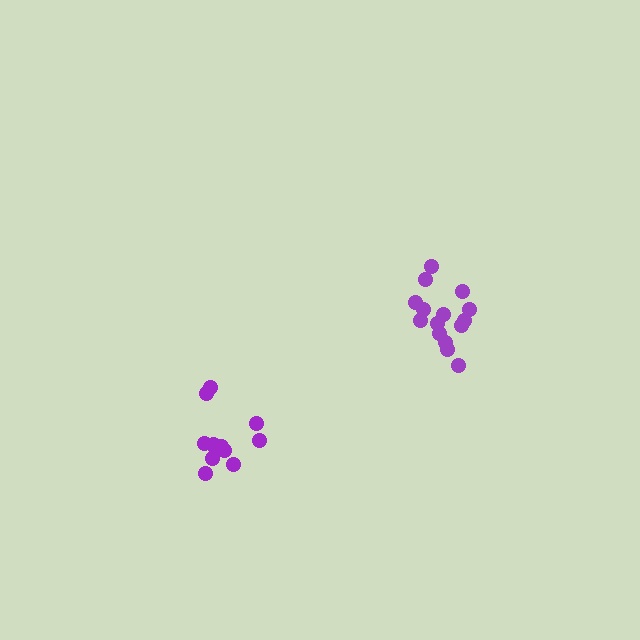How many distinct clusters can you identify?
There are 2 distinct clusters.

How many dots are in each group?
Group 1: 16 dots, Group 2: 12 dots (28 total).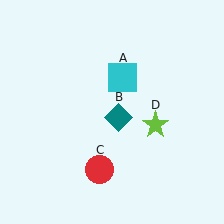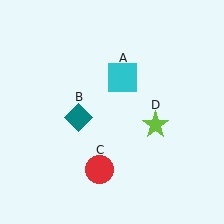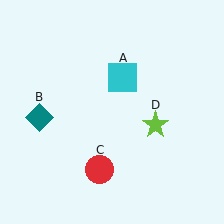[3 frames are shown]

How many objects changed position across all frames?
1 object changed position: teal diamond (object B).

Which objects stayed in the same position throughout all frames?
Cyan square (object A) and red circle (object C) and lime star (object D) remained stationary.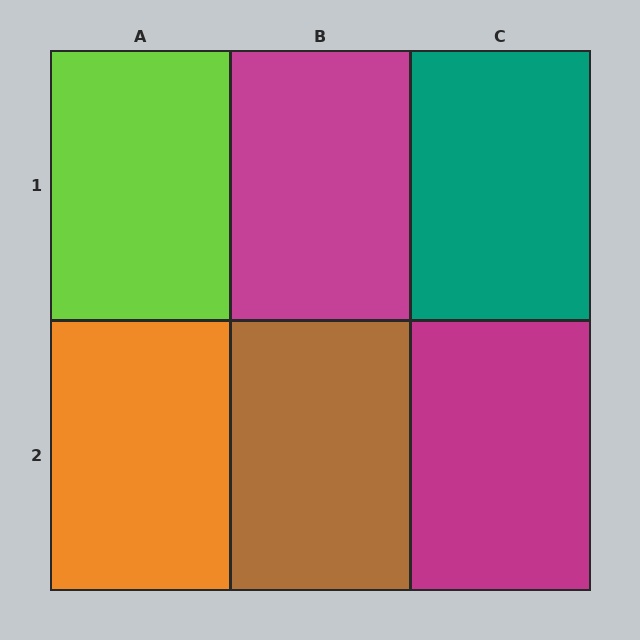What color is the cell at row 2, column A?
Orange.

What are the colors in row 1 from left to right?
Lime, magenta, teal.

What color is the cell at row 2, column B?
Brown.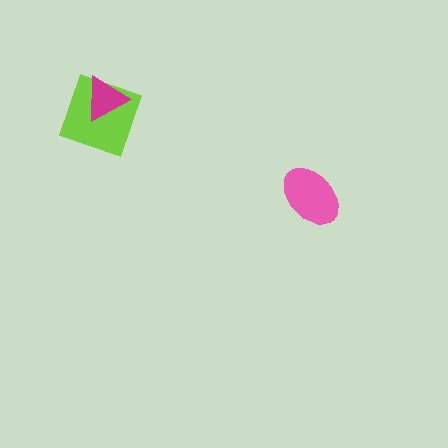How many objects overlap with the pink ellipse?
0 objects overlap with the pink ellipse.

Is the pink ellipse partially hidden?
No, no other shape covers it.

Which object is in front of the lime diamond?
The magenta triangle is in front of the lime diamond.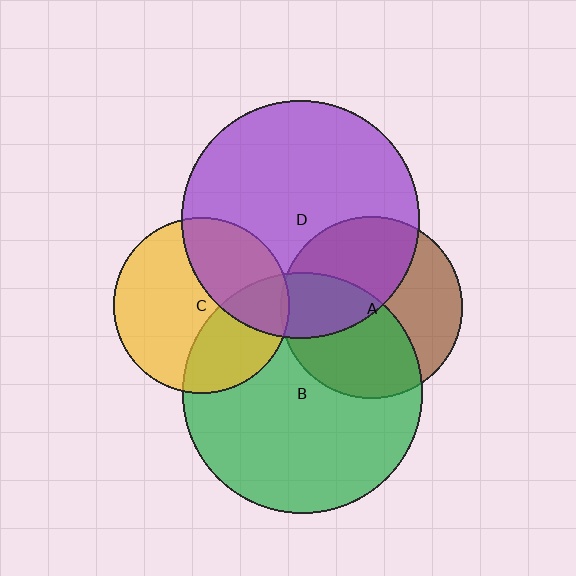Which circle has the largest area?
Circle B (green).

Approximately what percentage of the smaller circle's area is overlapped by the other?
Approximately 15%.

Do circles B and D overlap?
Yes.